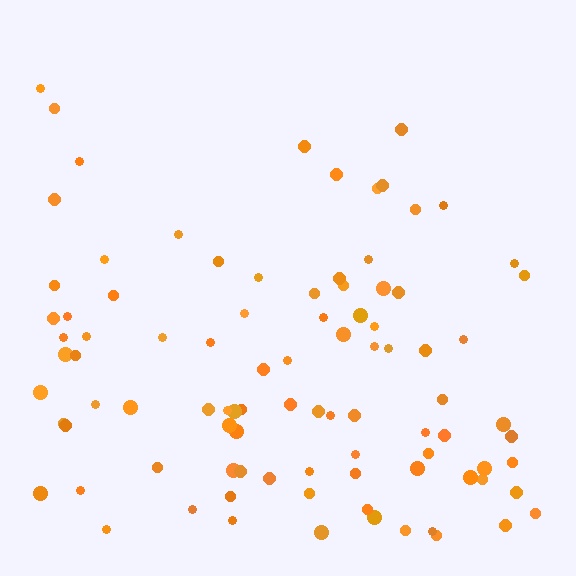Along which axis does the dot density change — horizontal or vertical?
Vertical.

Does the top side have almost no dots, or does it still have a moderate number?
Still a moderate number, just noticeably fewer than the bottom.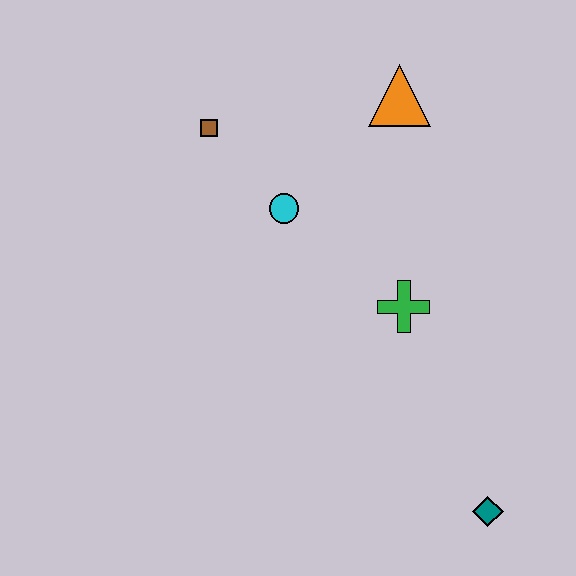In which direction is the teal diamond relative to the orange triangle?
The teal diamond is below the orange triangle.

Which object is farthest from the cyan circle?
The teal diamond is farthest from the cyan circle.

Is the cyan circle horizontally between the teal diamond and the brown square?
Yes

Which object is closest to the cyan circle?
The brown square is closest to the cyan circle.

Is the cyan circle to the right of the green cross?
No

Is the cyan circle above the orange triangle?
No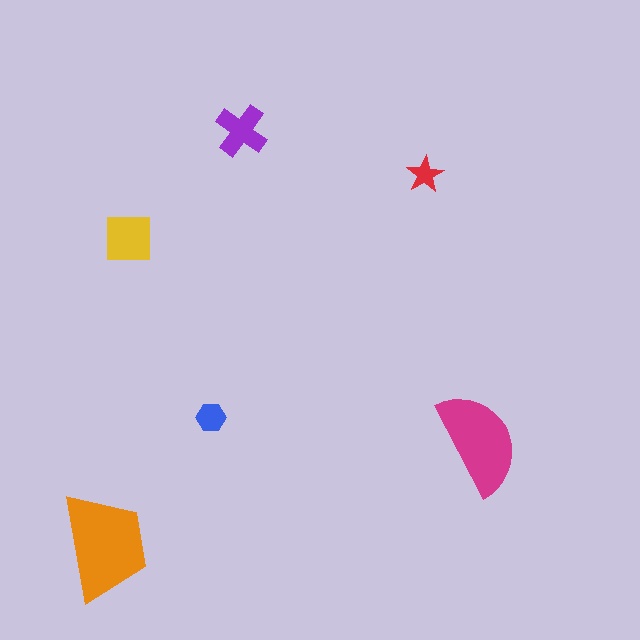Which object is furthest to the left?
The orange trapezoid is leftmost.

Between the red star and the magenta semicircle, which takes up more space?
The magenta semicircle.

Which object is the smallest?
The red star.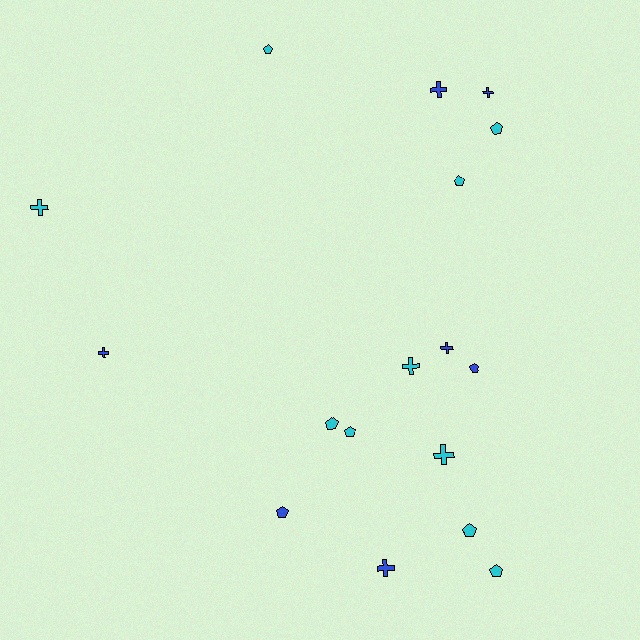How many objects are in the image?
There are 17 objects.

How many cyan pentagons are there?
There are 7 cyan pentagons.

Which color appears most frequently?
Cyan, with 10 objects.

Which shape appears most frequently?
Pentagon, with 9 objects.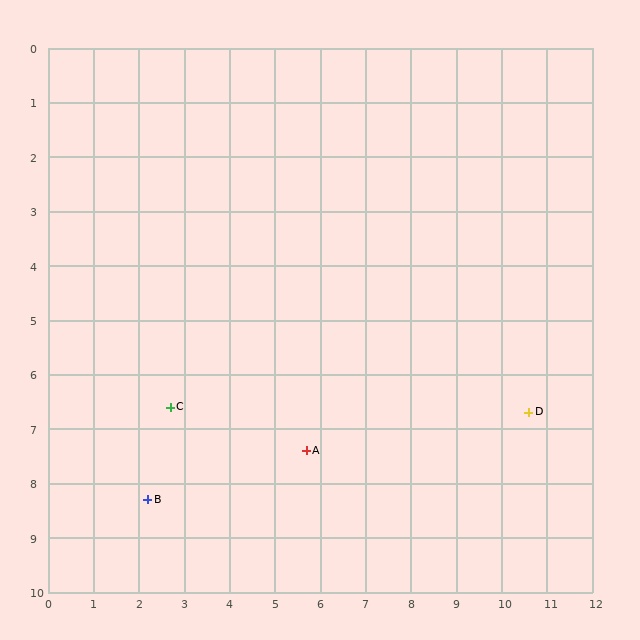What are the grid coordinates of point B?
Point B is at approximately (2.2, 8.3).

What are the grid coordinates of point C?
Point C is at approximately (2.7, 6.6).